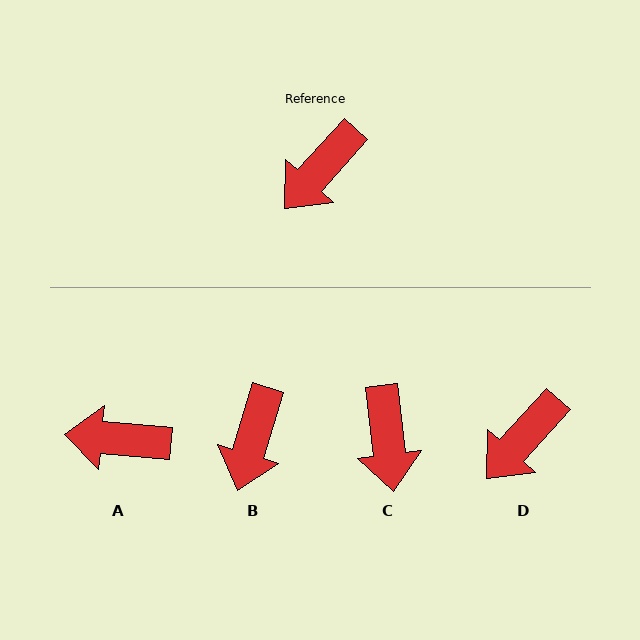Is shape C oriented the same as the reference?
No, it is off by about 49 degrees.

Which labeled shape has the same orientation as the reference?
D.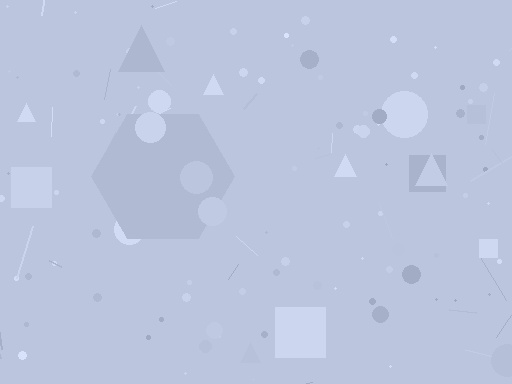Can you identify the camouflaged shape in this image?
The camouflaged shape is a hexagon.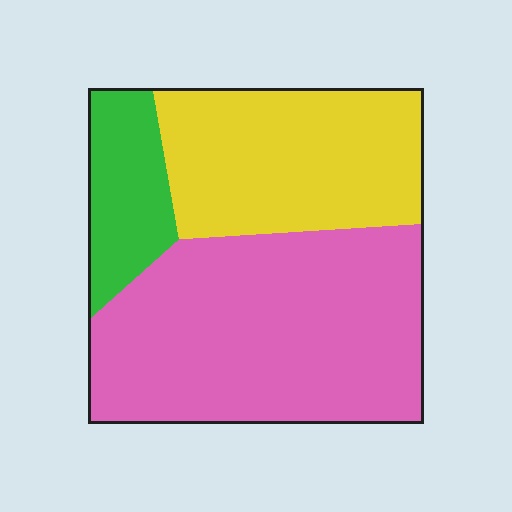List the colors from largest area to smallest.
From largest to smallest: pink, yellow, green.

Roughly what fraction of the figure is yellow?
Yellow covers roughly 35% of the figure.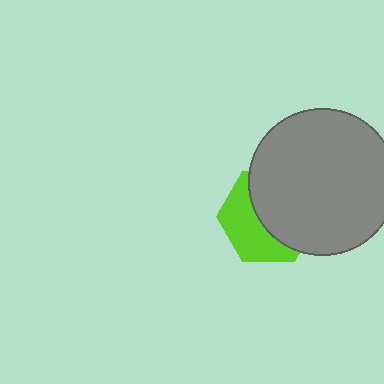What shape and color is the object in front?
The object in front is a gray circle.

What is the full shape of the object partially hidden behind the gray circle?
The partially hidden object is a lime hexagon.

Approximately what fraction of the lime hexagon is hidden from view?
Roughly 56% of the lime hexagon is hidden behind the gray circle.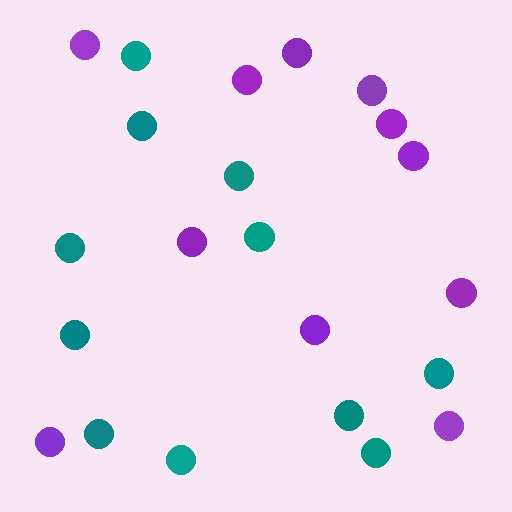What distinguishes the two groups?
There are 2 groups: one group of teal circles (11) and one group of purple circles (11).